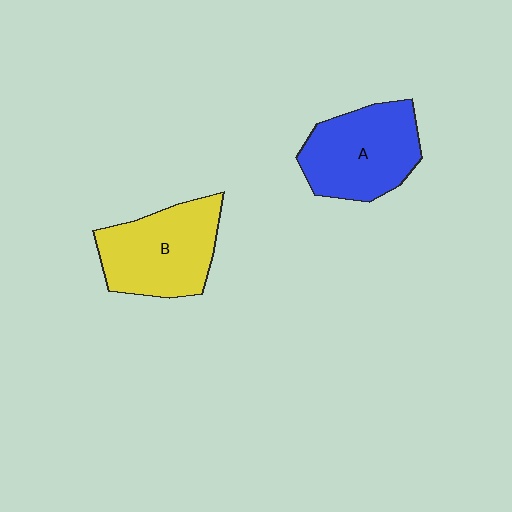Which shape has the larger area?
Shape B (yellow).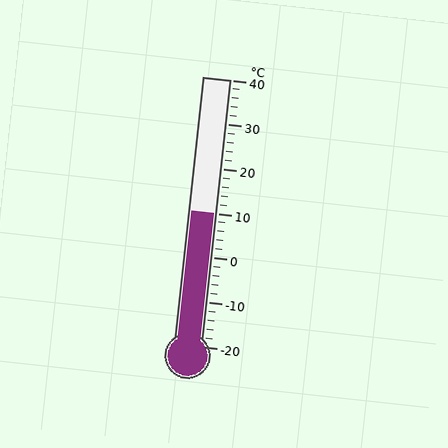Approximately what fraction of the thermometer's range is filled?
The thermometer is filled to approximately 50% of its range.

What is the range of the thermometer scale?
The thermometer scale ranges from -20°C to 40°C.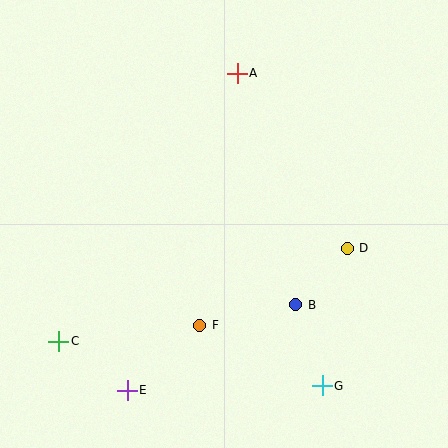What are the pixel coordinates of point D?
Point D is at (347, 248).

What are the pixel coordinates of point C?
Point C is at (59, 341).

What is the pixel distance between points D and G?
The distance between D and G is 140 pixels.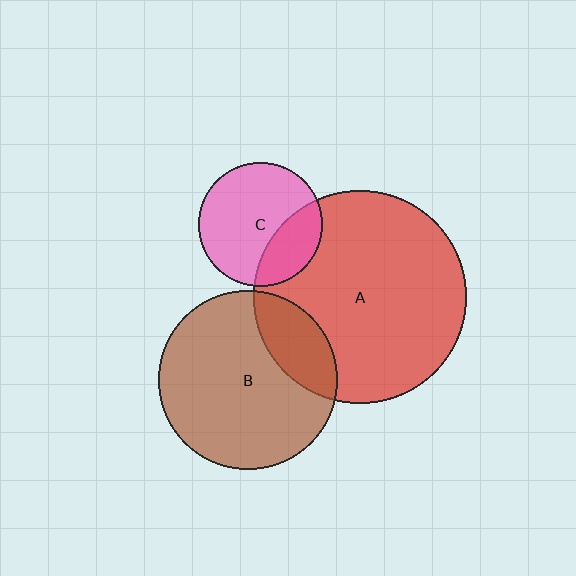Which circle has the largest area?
Circle A (red).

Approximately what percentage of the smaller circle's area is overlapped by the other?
Approximately 30%.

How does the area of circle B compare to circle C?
Approximately 2.1 times.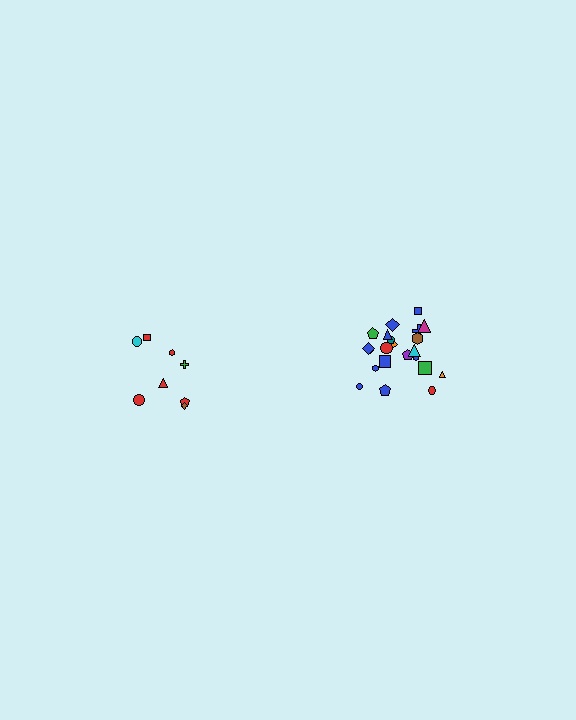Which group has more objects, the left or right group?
The right group.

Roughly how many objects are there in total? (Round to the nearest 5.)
Roughly 30 objects in total.